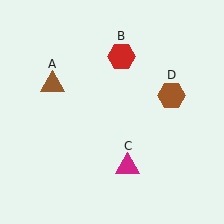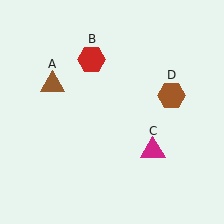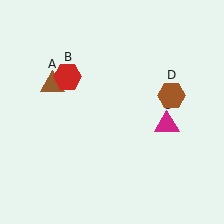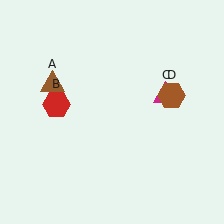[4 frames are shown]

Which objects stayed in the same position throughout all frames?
Brown triangle (object A) and brown hexagon (object D) remained stationary.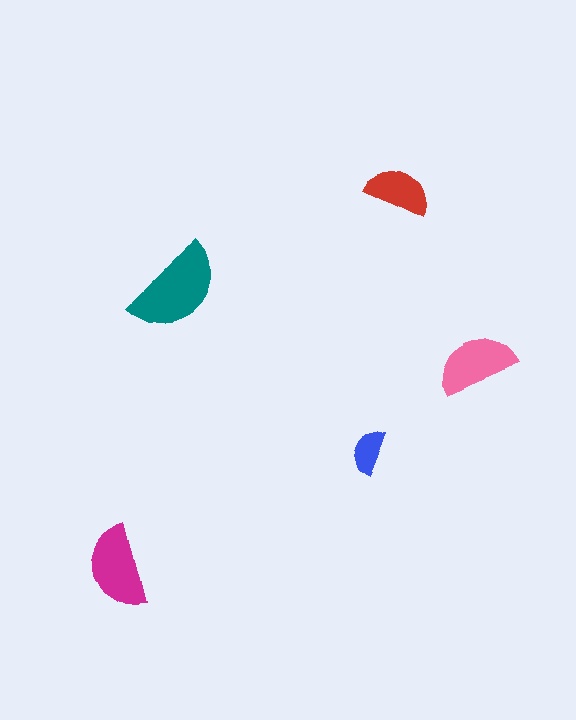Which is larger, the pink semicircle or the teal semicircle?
The teal one.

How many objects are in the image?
There are 5 objects in the image.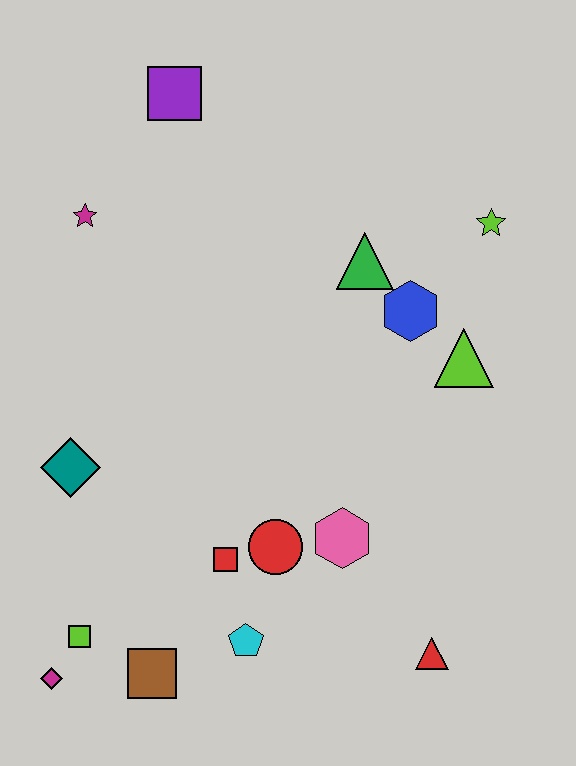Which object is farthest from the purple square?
The red triangle is farthest from the purple square.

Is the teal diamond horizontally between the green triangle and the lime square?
No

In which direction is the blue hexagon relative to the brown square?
The blue hexagon is above the brown square.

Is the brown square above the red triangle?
No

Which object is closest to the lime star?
The blue hexagon is closest to the lime star.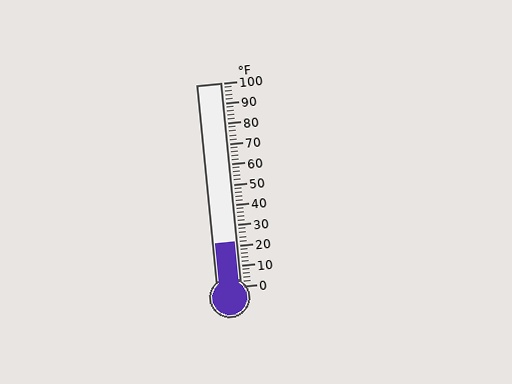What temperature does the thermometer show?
The thermometer shows approximately 22°F.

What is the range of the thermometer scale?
The thermometer scale ranges from 0°F to 100°F.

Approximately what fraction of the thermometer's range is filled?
The thermometer is filled to approximately 20% of its range.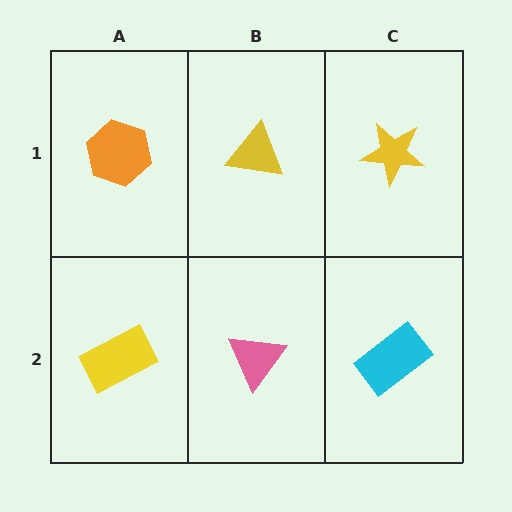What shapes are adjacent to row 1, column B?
A pink triangle (row 2, column B), an orange hexagon (row 1, column A), a yellow star (row 1, column C).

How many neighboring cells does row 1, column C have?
2.